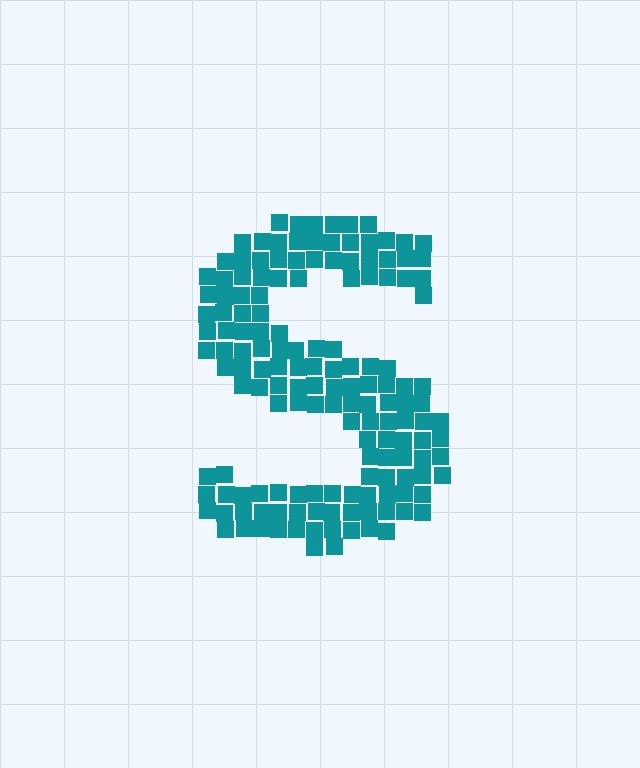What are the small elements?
The small elements are squares.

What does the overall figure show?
The overall figure shows the letter S.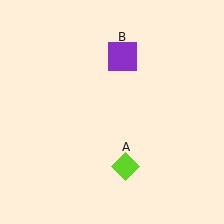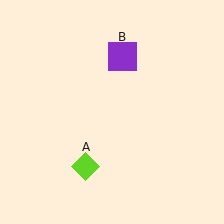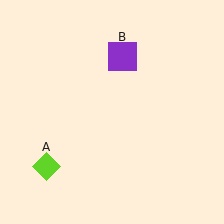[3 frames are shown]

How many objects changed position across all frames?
1 object changed position: lime diamond (object A).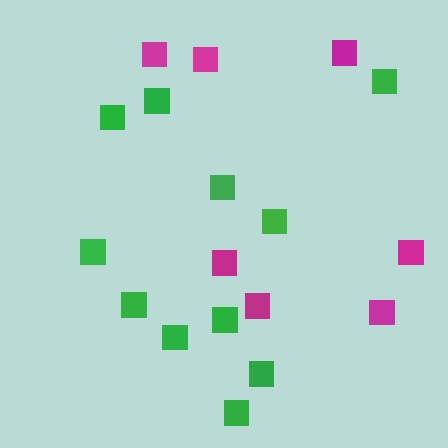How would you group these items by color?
There are 2 groups: one group of magenta squares (7) and one group of green squares (11).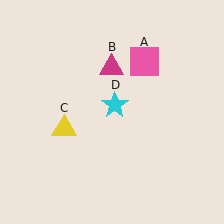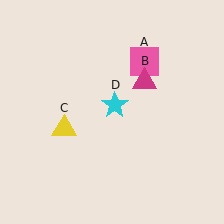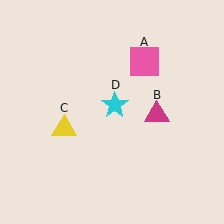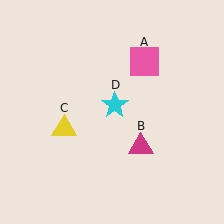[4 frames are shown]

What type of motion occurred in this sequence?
The magenta triangle (object B) rotated clockwise around the center of the scene.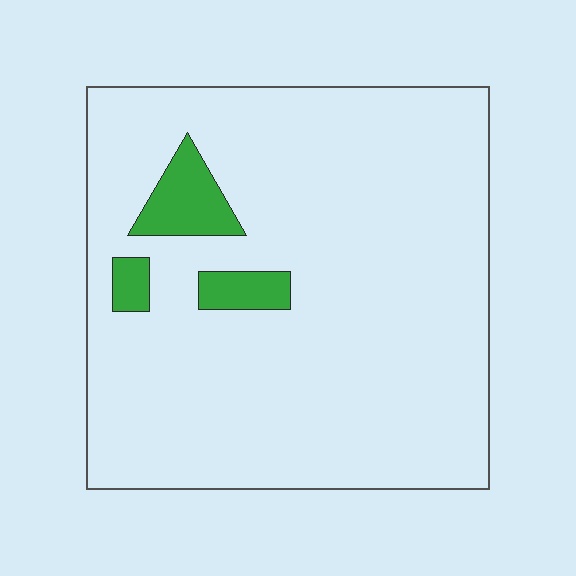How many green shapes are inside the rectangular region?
3.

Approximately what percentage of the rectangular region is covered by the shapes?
Approximately 5%.